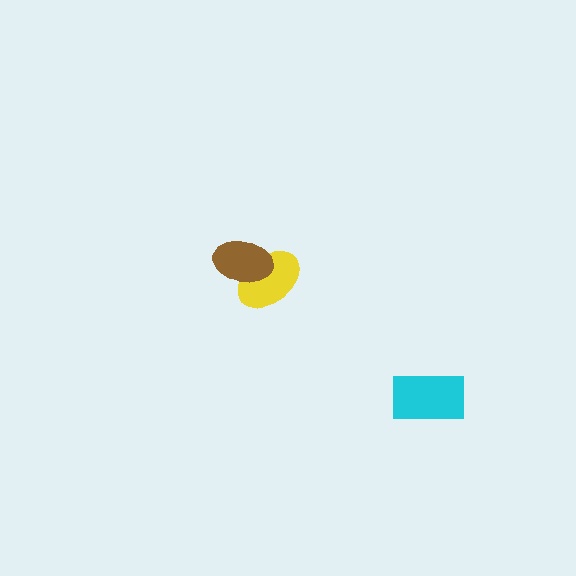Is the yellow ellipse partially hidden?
Yes, it is partially covered by another shape.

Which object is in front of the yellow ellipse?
The brown ellipse is in front of the yellow ellipse.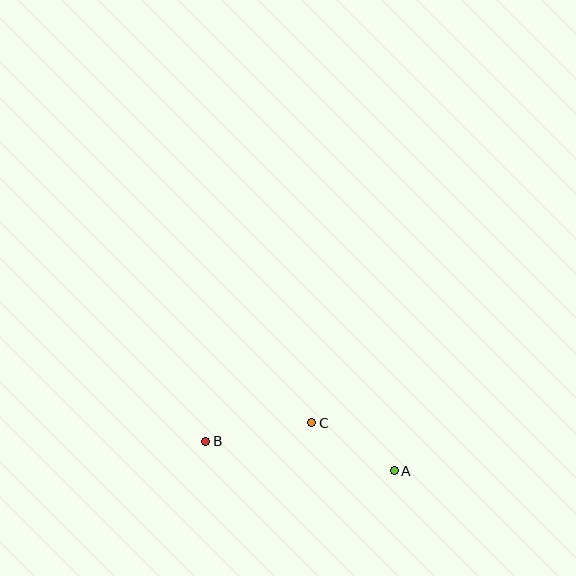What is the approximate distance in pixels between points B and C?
The distance between B and C is approximately 108 pixels.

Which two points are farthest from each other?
Points A and B are farthest from each other.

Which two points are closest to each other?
Points A and C are closest to each other.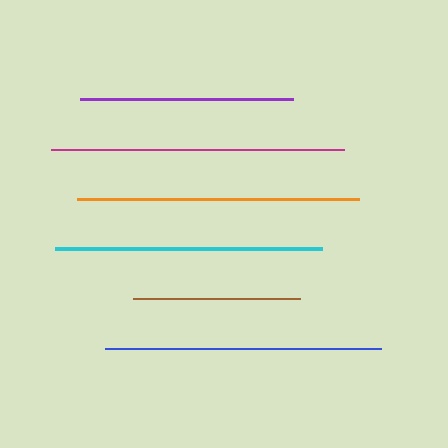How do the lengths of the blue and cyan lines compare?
The blue and cyan lines are approximately the same length.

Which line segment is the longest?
The magenta line is the longest at approximately 293 pixels.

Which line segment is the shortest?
The brown line is the shortest at approximately 167 pixels.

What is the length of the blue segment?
The blue segment is approximately 276 pixels long.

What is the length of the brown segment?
The brown segment is approximately 167 pixels long.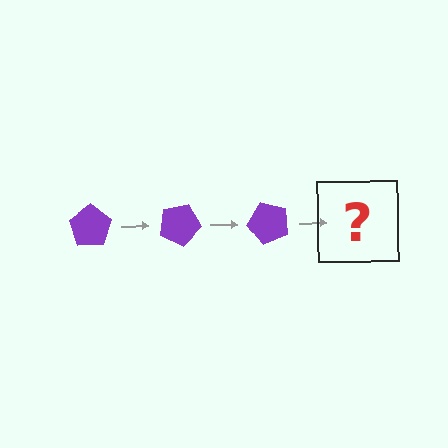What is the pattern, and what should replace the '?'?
The pattern is that the pentagon rotates 25 degrees each step. The '?' should be a purple pentagon rotated 75 degrees.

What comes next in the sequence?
The next element should be a purple pentagon rotated 75 degrees.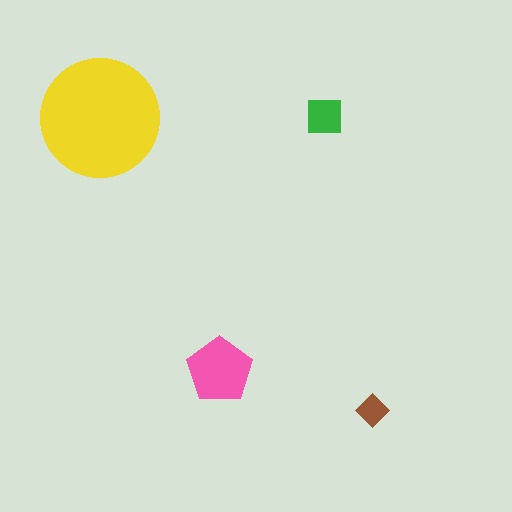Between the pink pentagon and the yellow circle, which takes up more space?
The yellow circle.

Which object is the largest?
The yellow circle.